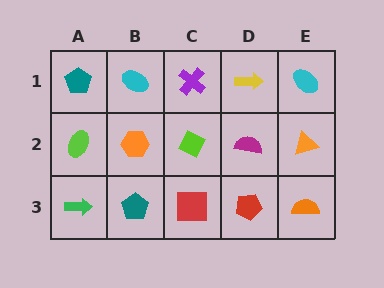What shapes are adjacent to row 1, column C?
A lime diamond (row 2, column C), a cyan ellipse (row 1, column B), a yellow arrow (row 1, column D).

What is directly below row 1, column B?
An orange hexagon.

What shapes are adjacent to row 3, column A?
A lime ellipse (row 2, column A), a teal pentagon (row 3, column B).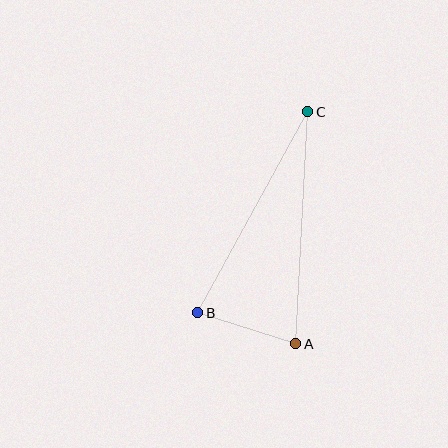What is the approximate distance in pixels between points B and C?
The distance between B and C is approximately 229 pixels.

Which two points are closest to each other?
Points A and B are closest to each other.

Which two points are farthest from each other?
Points A and C are farthest from each other.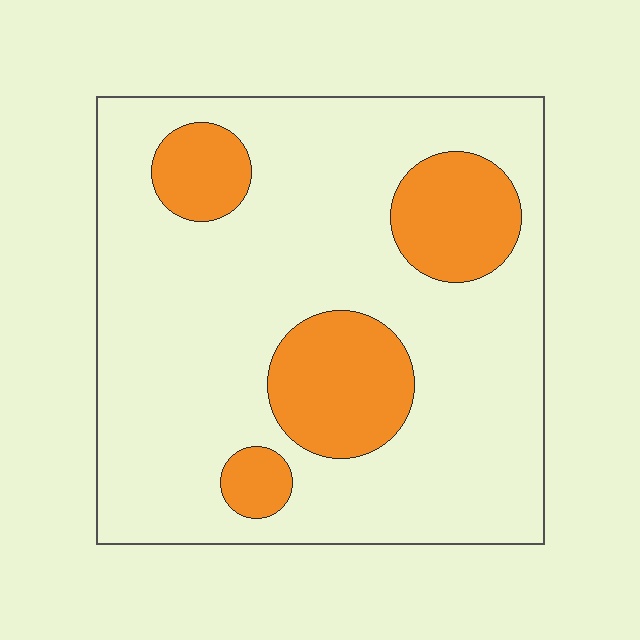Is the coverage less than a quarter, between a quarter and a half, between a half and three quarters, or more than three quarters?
Less than a quarter.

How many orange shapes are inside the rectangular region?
4.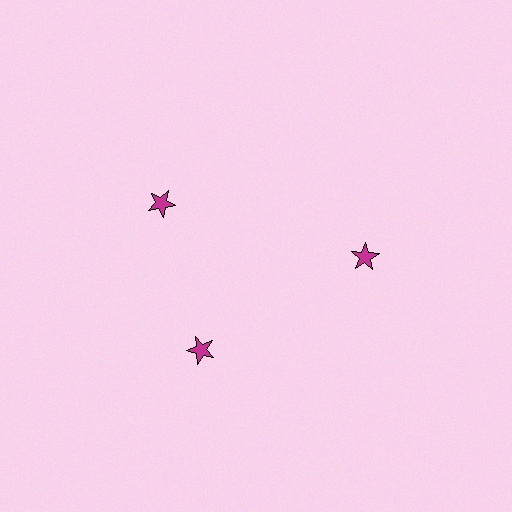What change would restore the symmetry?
The symmetry would be restored by rotating it back into even spacing with its neighbors so that all 3 stars sit at equal angles and equal distance from the center.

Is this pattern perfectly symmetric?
No. The 3 magenta stars are arranged in a ring, but one element near the 11 o'clock position is rotated out of alignment along the ring, breaking the 3-fold rotational symmetry.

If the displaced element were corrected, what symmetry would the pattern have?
It would have 3-fold rotational symmetry — the pattern would map onto itself every 120 degrees.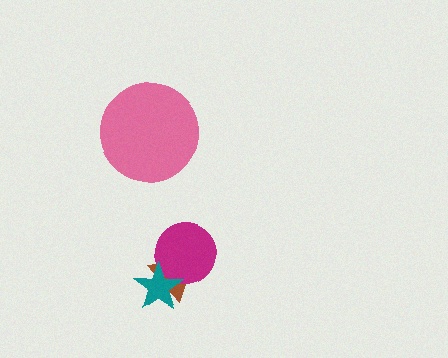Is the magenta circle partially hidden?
Yes, it is partially covered by another shape.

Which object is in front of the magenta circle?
The teal star is in front of the magenta circle.